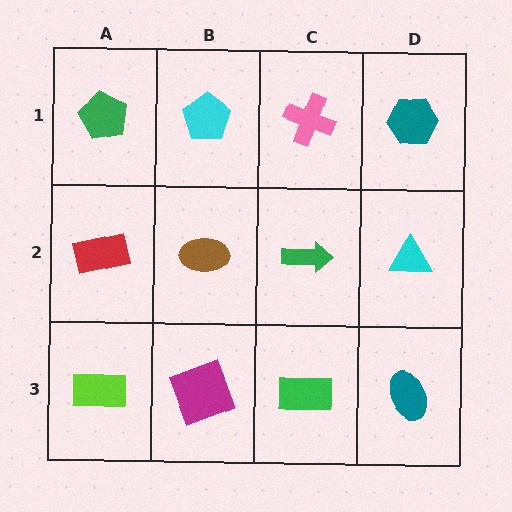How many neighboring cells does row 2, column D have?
3.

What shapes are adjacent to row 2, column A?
A green pentagon (row 1, column A), a lime rectangle (row 3, column A), a brown ellipse (row 2, column B).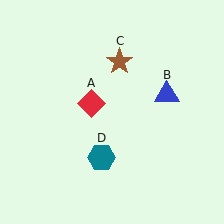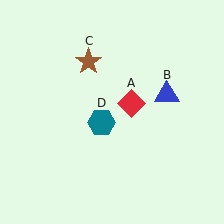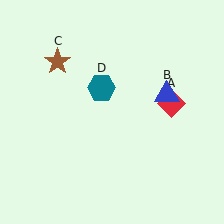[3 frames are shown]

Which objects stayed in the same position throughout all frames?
Blue triangle (object B) remained stationary.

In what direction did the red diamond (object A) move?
The red diamond (object A) moved right.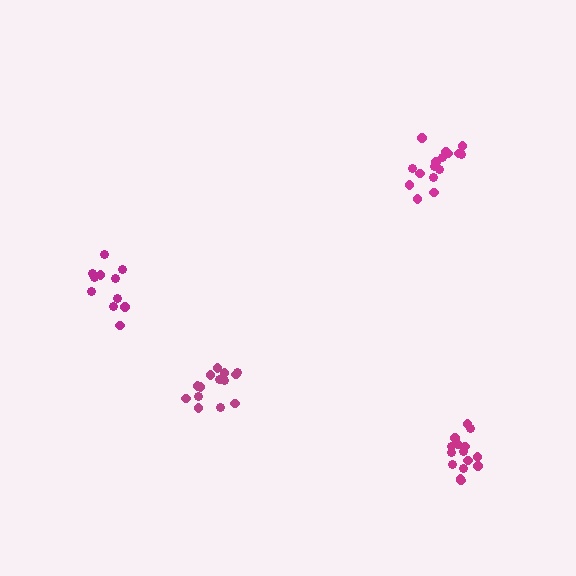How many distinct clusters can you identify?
There are 4 distinct clusters.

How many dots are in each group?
Group 1: 15 dots, Group 2: 14 dots, Group 3: 11 dots, Group 4: 16 dots (56 total).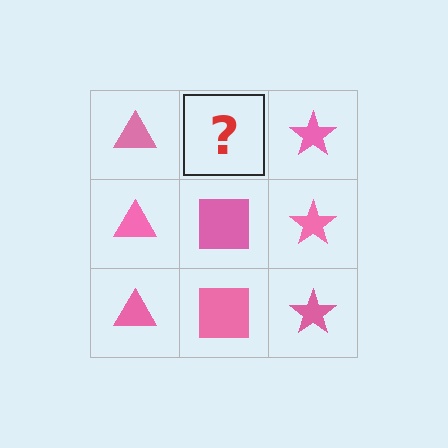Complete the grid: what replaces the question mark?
The question mark should be replaced with a pink square.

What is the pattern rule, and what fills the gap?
The rule is that each column has a consistent shape. The gap should be filled with a pink square.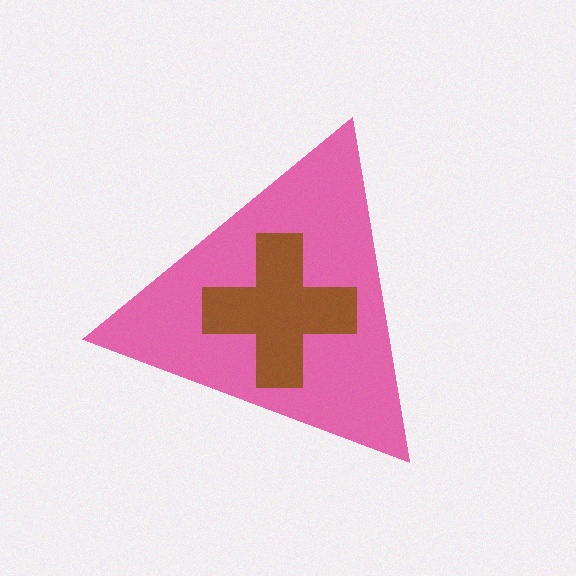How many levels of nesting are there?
2.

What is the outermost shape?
The pink triangle.